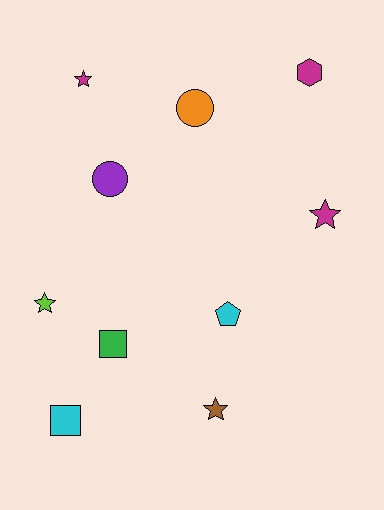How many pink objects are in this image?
There are no pink objects.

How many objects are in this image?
There are 10 objects.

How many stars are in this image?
There are 4 stars.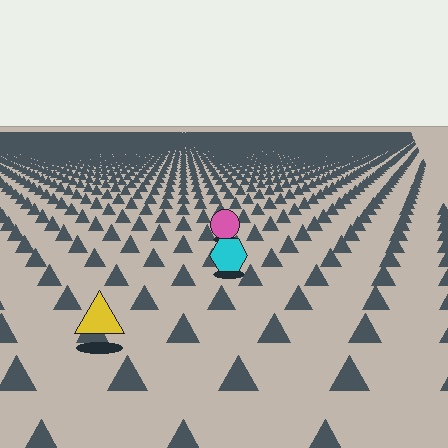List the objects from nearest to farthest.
From nearest to farthest: the yellow triangle, the cyan hexagon, the pink circle.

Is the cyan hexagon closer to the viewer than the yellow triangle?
No. The yellow triangle is closer — you can tell from the texture gradient: the ground texture is coarser near it.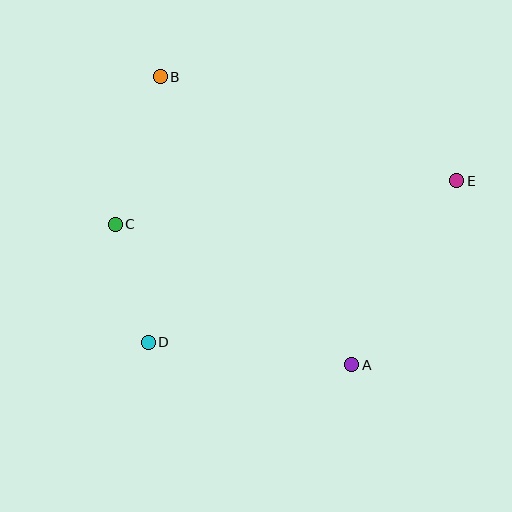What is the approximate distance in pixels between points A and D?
The distance between A and D is approximately 205 pixels.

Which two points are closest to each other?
Points C and D are closest to each other.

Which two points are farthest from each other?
Points D and E are farthest from each other.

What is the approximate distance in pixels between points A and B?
The distance between A and B is approximately 346 pixels.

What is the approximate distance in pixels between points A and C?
The distance between A and C is approximately 275 pixels.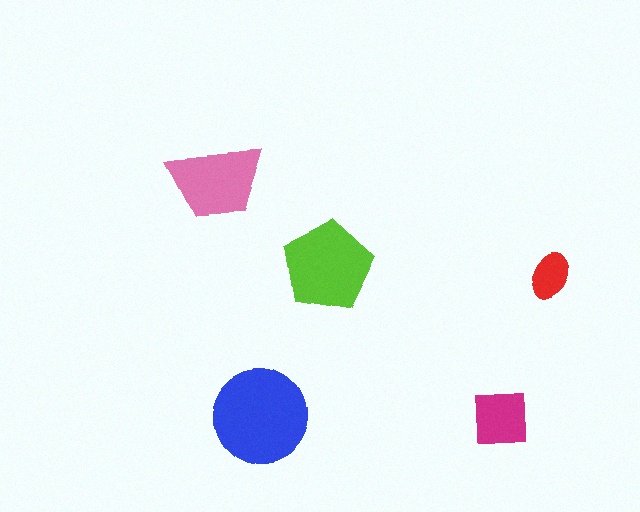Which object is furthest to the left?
The pink trapezoid is leftmost.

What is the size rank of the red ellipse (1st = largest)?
5th.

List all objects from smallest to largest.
The red ellipse, the magenta square, the pink trapezoid, the lime pentagon, the blue circle.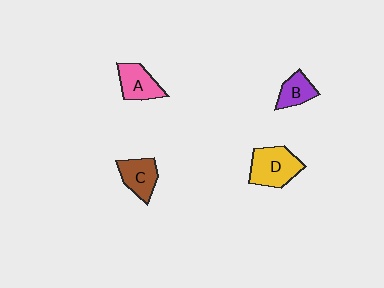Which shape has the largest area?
Shape D (yellow).